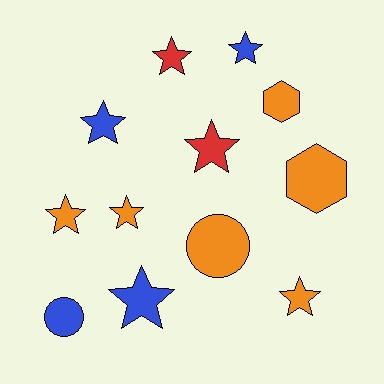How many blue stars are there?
There are 3 blue stars.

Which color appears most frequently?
Orange, with 6 objects.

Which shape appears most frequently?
Star, with 8 objects.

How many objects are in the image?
There are 12 objects.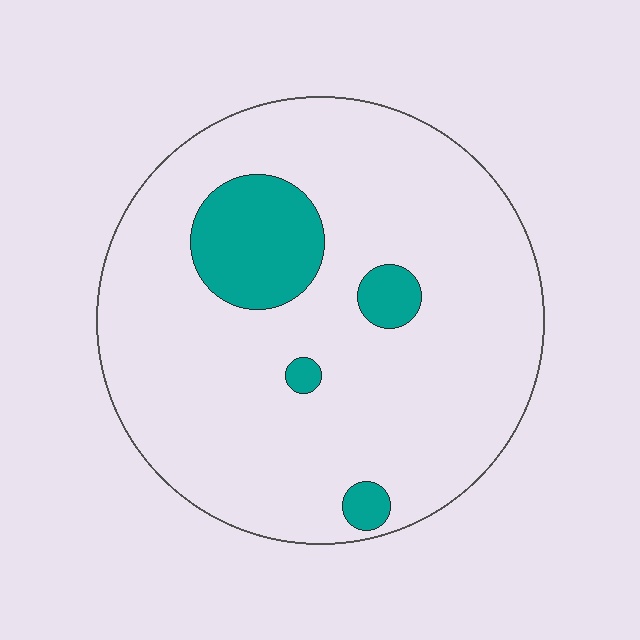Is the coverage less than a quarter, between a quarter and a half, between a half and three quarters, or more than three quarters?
Less than a quarter.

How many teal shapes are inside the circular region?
4.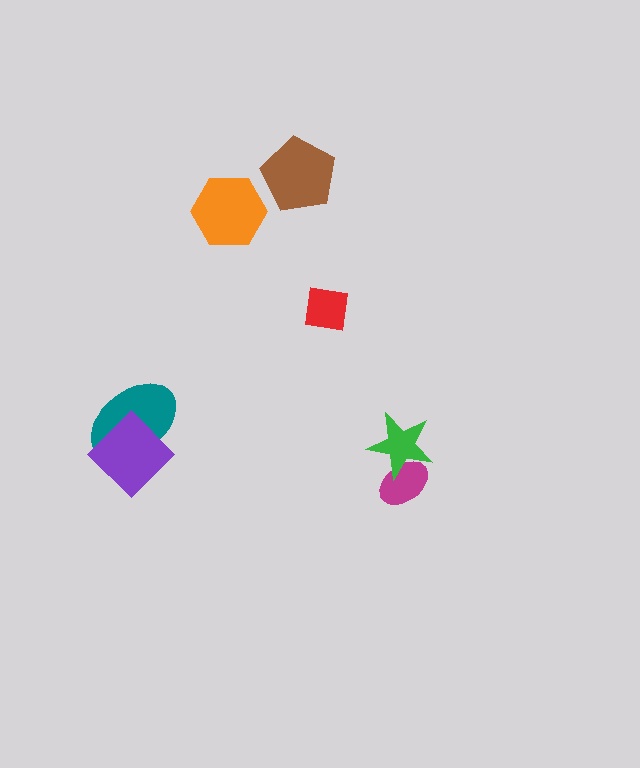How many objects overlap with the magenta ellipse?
1 object overlaps with the magenta ellipse.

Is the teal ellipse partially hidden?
Yes, it is partially covered by another shape.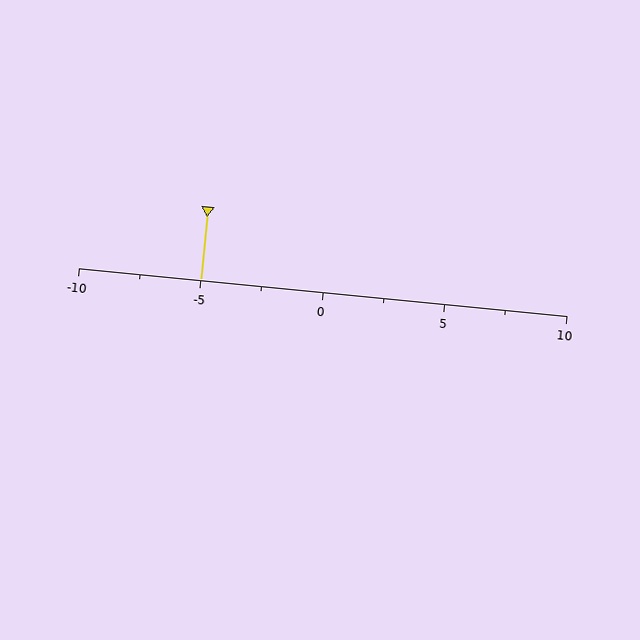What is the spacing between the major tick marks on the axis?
The major ticks are spaced 5 apart.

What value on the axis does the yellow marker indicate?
The marker indicates approximately -5.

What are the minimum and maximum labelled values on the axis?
The axis runs from -10 to 10.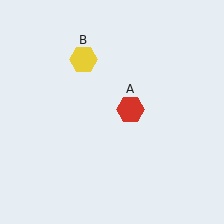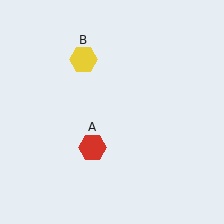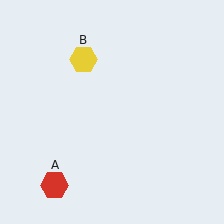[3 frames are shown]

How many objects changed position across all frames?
1 object changed position: red hexagon (object A).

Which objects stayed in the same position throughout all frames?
Yellow hexagon (object B) remained stationary.